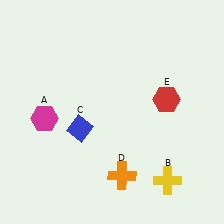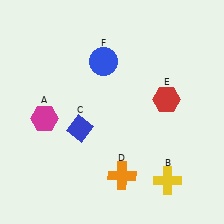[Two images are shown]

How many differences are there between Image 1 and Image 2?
There is 1 difference between the two images.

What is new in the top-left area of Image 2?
A blue circle (F) was added in the top-left area of Image 2.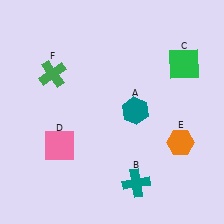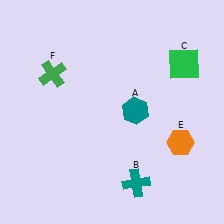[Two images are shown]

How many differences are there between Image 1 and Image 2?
There is 1 difference between the two images.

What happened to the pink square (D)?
The pink square (D) was removed in Image 2. It was in the bottom-left area of Image 1.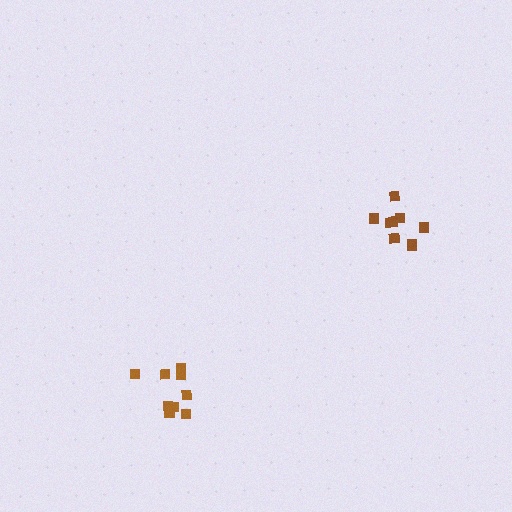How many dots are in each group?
Group 1: 9 dots, Group 2: 9 dots (18 total).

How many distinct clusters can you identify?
There are 2 distinct clusters.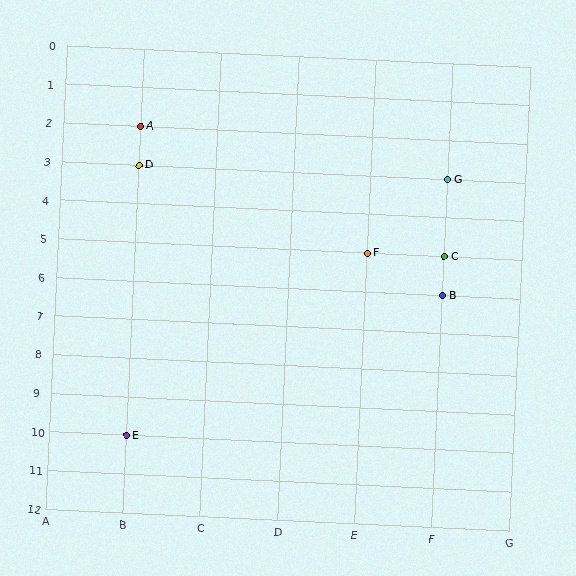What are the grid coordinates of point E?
Point E is at grid coordinates (B, 10).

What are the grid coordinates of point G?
Point G is at grid coordinates (F, 3).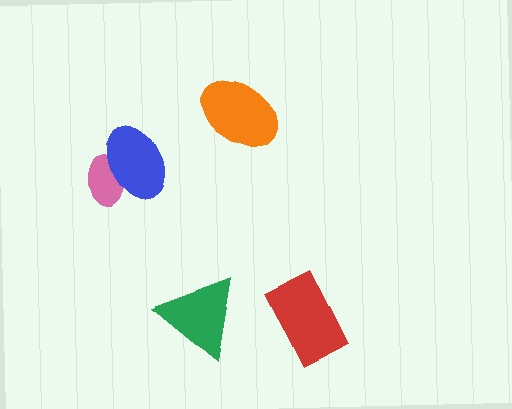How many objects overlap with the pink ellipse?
1 object overlaps with the pink ellipse.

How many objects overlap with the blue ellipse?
1 object overlaps with the blue ellipse.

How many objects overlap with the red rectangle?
0 objects overlap with the red rectangle.